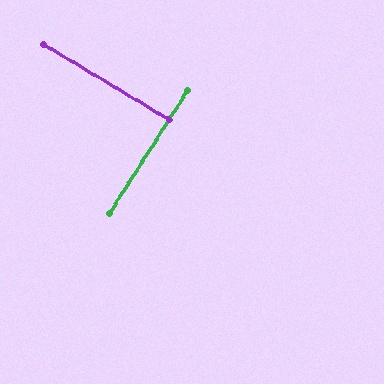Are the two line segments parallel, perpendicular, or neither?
Perpendicular — they meet at approximately 88°.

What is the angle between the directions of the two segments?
Approximately 88 degrees.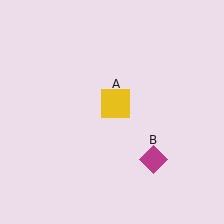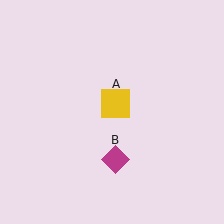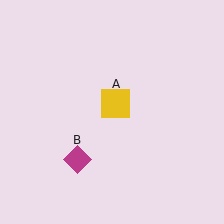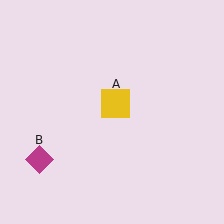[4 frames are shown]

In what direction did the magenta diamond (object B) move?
The magenta diamond (object B) moved left.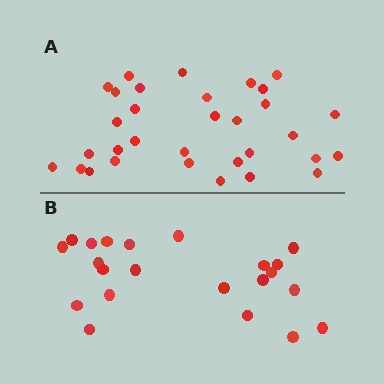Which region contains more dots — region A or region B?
Region A (the top region) has more dots.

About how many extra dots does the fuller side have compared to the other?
Region A has roughly 10 or so more dots than region B.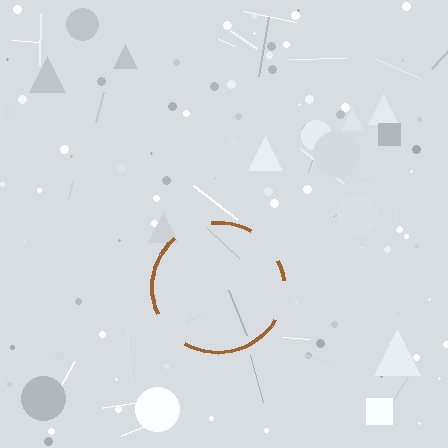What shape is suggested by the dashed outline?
The dashed outline suggests a circle.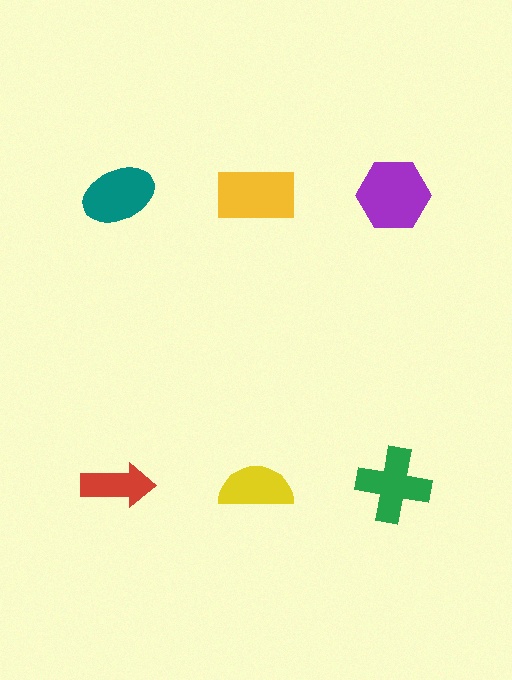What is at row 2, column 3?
A green cross.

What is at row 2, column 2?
A yellow semicircle.